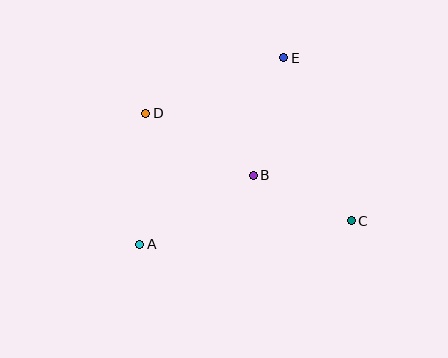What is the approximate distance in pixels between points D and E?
The distance between D and E is approximately 149 pixels.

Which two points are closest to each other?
Points B and C are closest to each other.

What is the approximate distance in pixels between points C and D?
The distance between C and D is approximately 232 pixels.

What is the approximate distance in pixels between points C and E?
The distance between C and E is approximately 176 pixels.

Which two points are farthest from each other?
Points A and E are farthest from each other.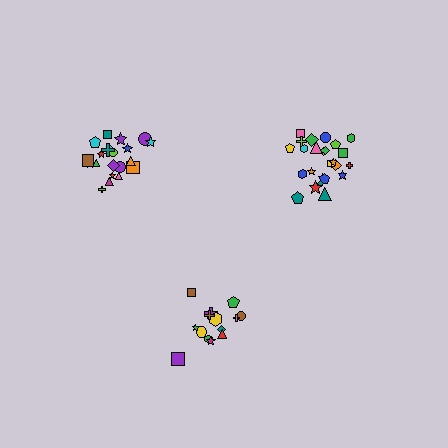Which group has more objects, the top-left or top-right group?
The top-right group.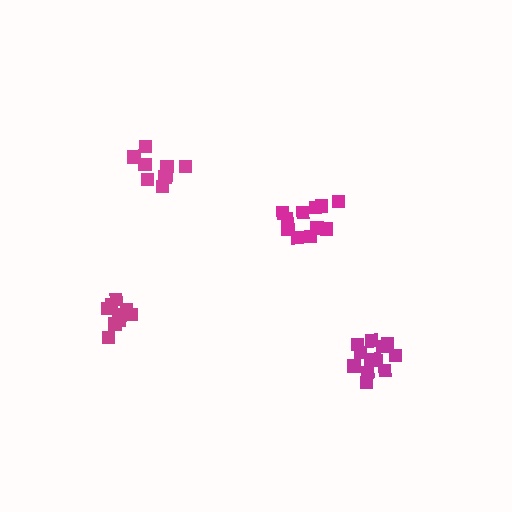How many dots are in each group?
Group 1: 11 dots, Group 2: 13 dots, Group 3: 9 dots, Group 4: 9 dots (42 total).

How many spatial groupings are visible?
There are 4 spatial groupings.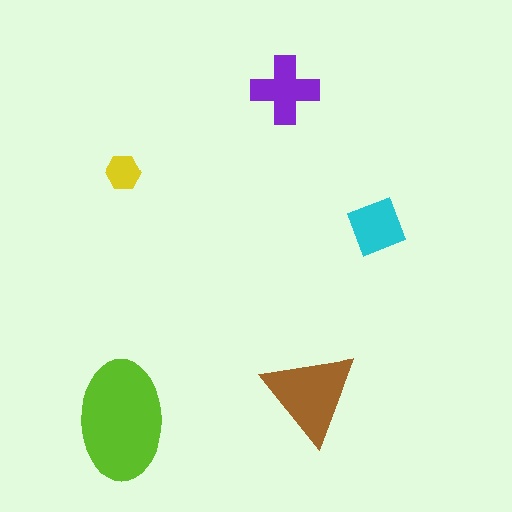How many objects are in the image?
There are 5 objects in the image.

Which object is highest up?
The purple cross is topmost.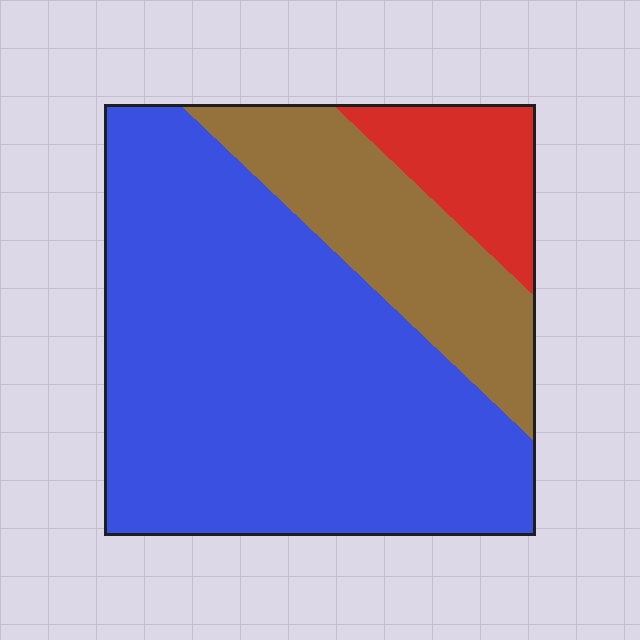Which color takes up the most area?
Blue, at roughly 70%.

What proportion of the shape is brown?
Brown takes up about one fifth (1/5) of the shape.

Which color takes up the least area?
Red, at roughly 10%.